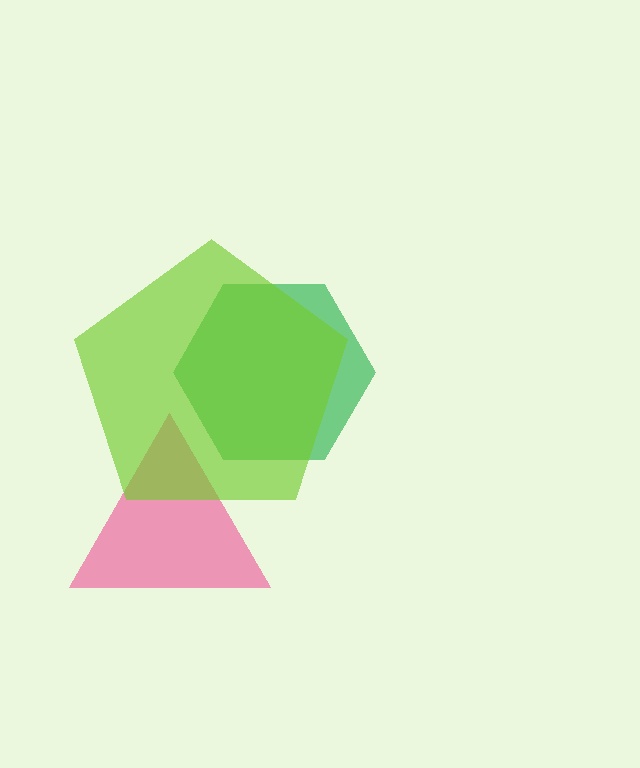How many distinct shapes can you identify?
There are 3 distinct shapes: a green hexagon, a pink triangle, a lime pentagon.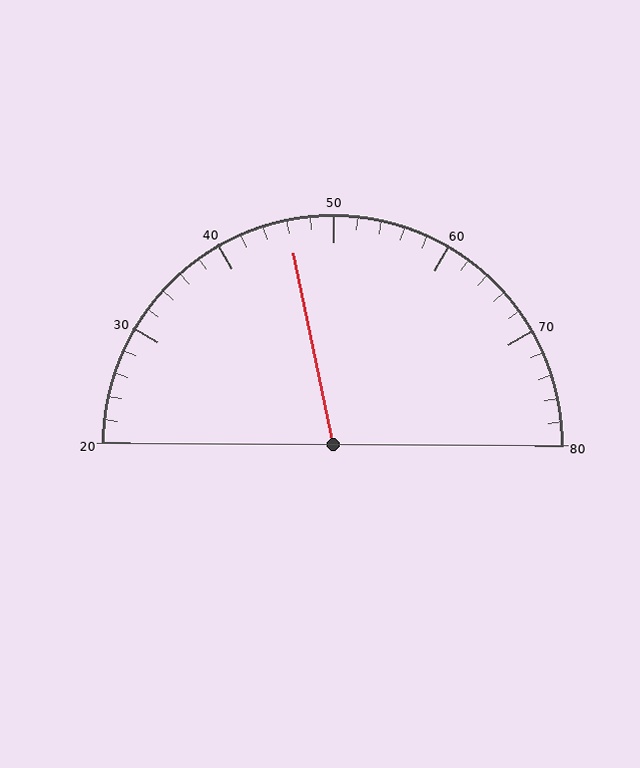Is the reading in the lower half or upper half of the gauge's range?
The reading is in the lower half of the range (20 to 80).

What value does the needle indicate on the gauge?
The needle indicates approximately 46.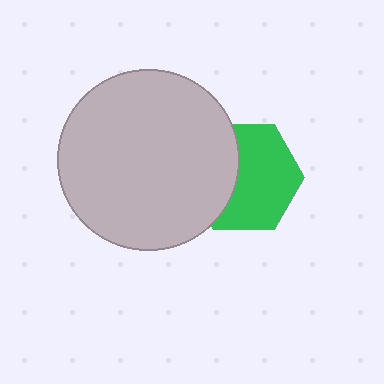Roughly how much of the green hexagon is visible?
About half of it is visible (roughly 62%).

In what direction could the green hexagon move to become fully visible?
The green hexagon could move right. That would shift it out from behind the light gray circle entirely.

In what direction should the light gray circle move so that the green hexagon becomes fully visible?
The light gray circle should move left. That is the shortest direction to clear the overlap and leave the green hexagon fully visible.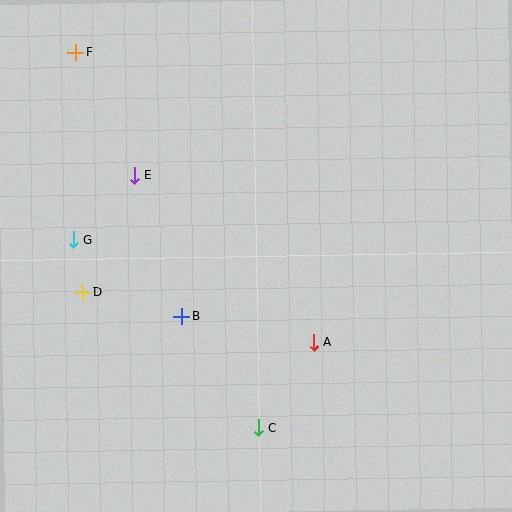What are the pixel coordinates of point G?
Point G is at (73, 240).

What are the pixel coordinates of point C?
Point C is at (258, 428).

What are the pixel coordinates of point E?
Point E is at (134, 175).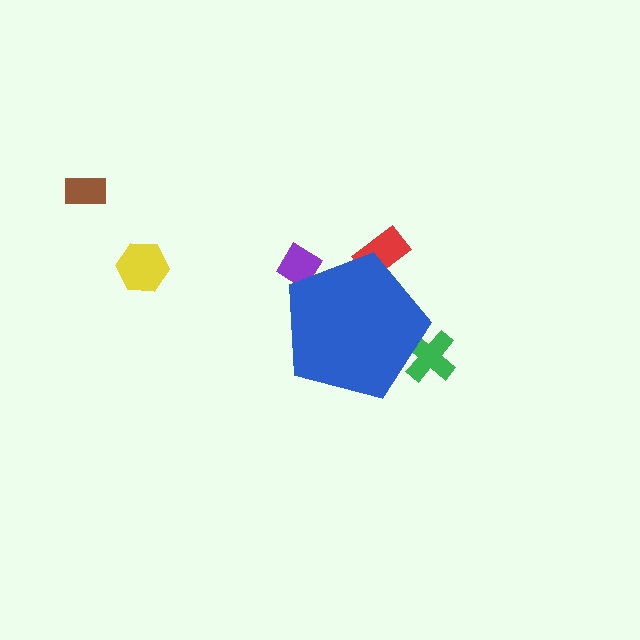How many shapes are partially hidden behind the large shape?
3 shapes are partially hidden.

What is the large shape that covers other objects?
A blue pentagon.